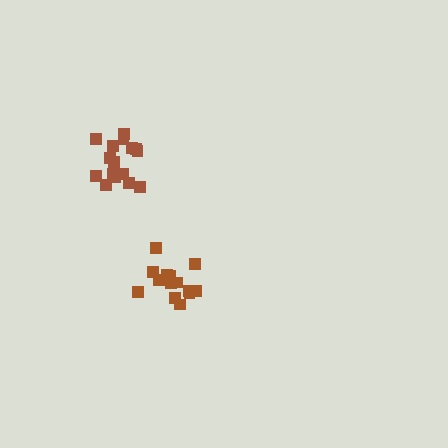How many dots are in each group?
Group 1: 14 dots, Group 2: 16 dots (30 total).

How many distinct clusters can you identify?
There are 2 distinct clusters.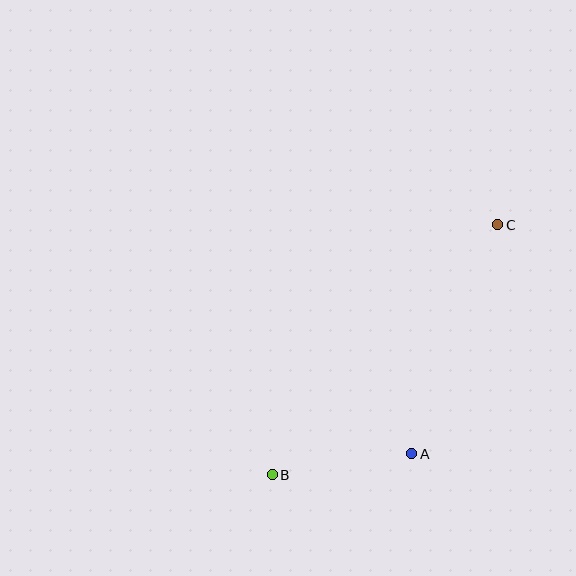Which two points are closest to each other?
Points A and B are closest to each other.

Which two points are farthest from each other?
Points B and C are farthest from each other.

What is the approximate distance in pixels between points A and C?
The distance between A and C is approximately 245 pixels.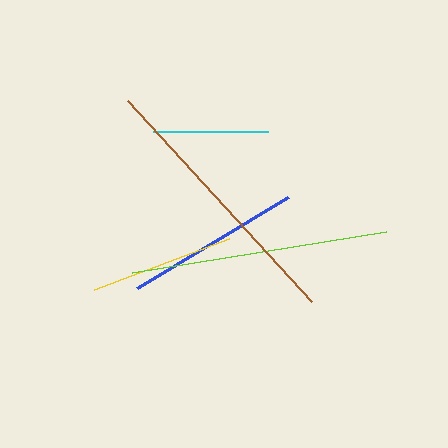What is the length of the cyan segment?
The cyan segment is approximately 115 pixels long.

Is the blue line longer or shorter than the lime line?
The lime line is longer than the blue line.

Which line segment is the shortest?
The cyan line is the shortest at approximately 115 pixels.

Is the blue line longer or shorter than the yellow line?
The blue line is longer than the yellow line.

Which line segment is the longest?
The brown line is the longest at approximately 272 pixels.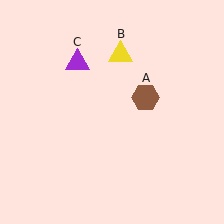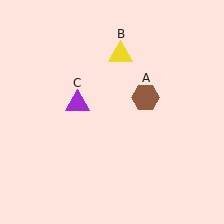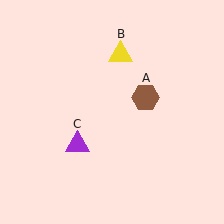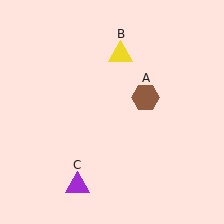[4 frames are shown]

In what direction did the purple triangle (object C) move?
The purple triangle (object C) moved down.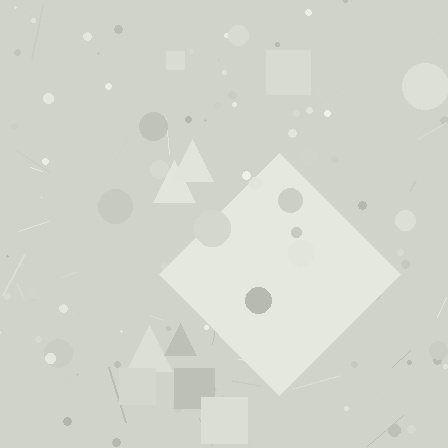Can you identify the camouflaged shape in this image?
The camouflaged shape is a diamond.